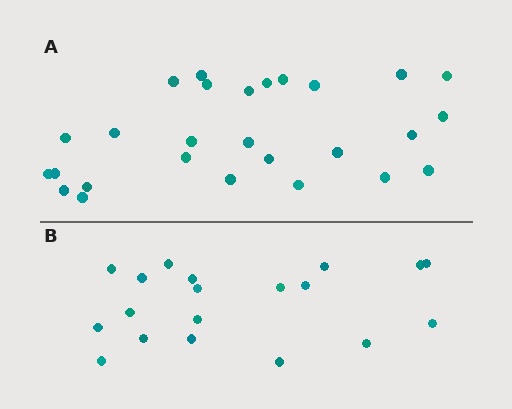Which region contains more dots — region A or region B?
Region A (the top region) has more dots.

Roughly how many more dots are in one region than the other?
Region A has roughly 8 or so more dots than region B.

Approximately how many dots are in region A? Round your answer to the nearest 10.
About 30 dots. (The exact count is 27, which rounds to 30.)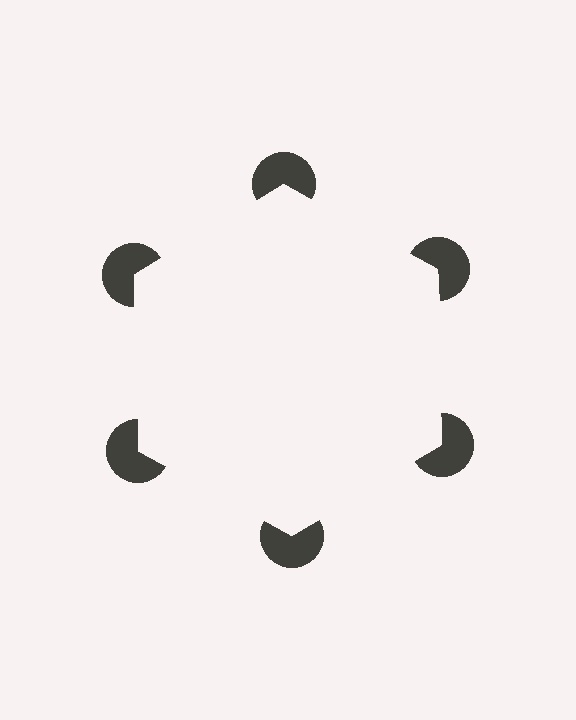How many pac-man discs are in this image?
There are 6 — one at each vertex of the illusory hexagon.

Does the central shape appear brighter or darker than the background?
It typically appears slightly brighter than the background, even though no actual brightness change is drawn.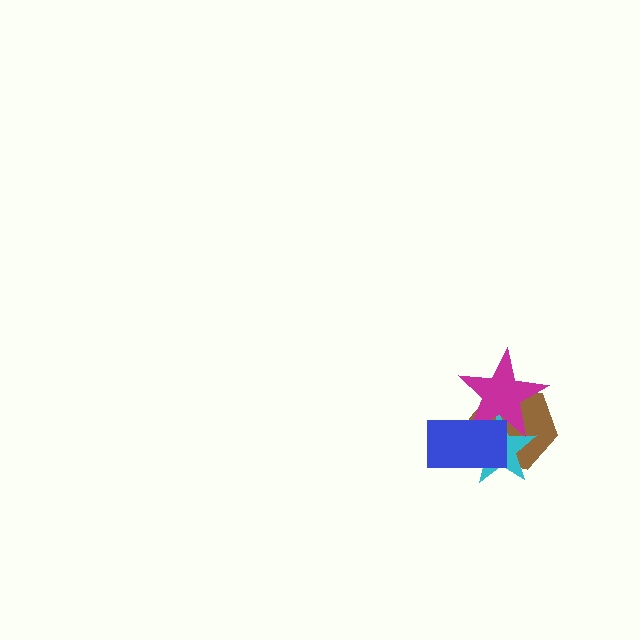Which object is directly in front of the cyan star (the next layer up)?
The magenta star is directly in front of the cyan star.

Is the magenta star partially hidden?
Yes, it is partially covered by another shape.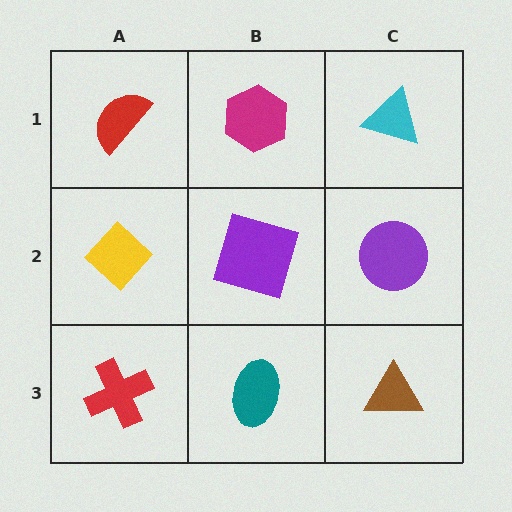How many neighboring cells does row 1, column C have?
2.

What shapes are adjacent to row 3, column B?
A purple square (row 2, column B), a red cross (row 3, column A), a brown triangle (row 3, column C).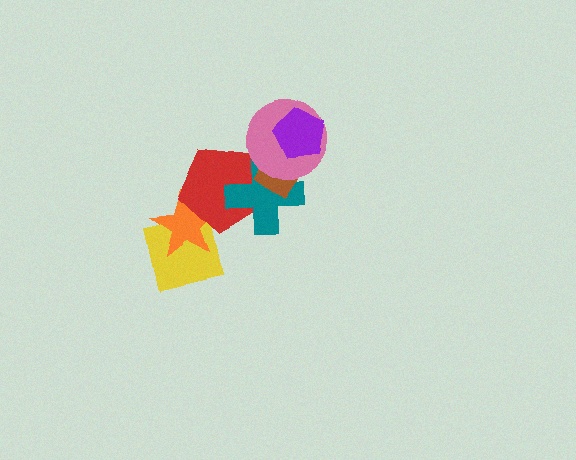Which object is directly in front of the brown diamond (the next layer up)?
The pink circle is directly in front of the brown diamond.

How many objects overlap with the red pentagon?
3 objects overlap with the red pentagon.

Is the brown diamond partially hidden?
Yes, it is partially covered by another shape.